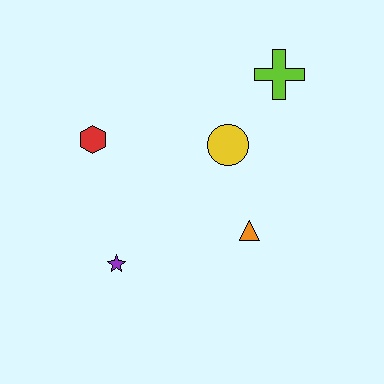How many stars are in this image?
There is 1 star.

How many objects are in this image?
There are 5 objects.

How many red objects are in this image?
There is 1 red object.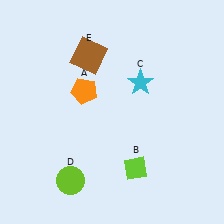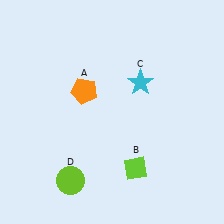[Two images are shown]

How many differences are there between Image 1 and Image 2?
There is 1 difference between the two images.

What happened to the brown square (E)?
The brown square (E) was removed in Image 2. It was in the top-left area of Image 1.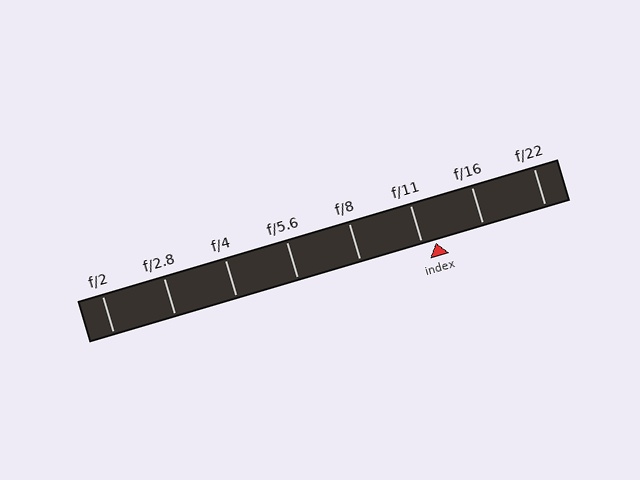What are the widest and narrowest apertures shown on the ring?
The widest aperture shown is f/2 and the narrowest is f/22.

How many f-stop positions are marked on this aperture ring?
There are 8 f-stop positions marked.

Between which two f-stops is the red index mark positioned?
The index mark is between f/11 and f/16.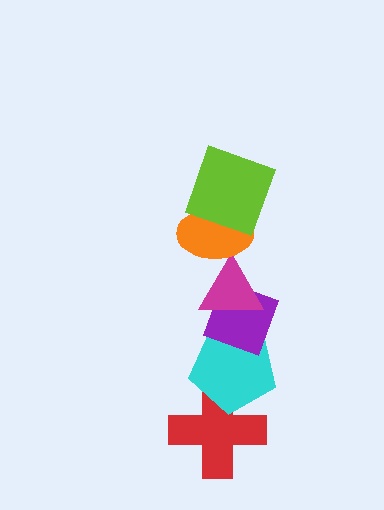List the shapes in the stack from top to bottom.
From top to bottom: the lime square, the orange ellipse, the magenta triangle, the purple diamond, the cyan pentagon, the red cross.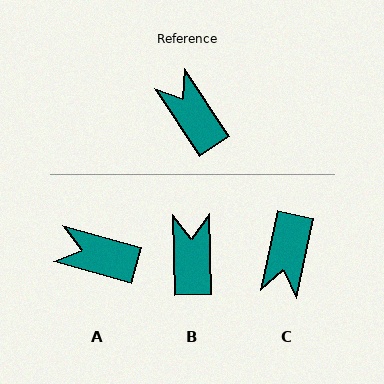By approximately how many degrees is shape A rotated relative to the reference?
Approximately 41 degrees counter-clockwise.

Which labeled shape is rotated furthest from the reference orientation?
C, about 134 degrees away.